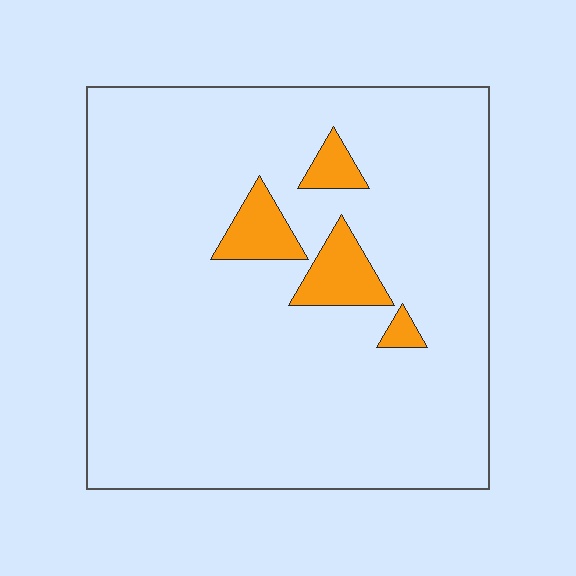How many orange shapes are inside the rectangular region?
4.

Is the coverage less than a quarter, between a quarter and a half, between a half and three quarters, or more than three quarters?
Less than a quarter.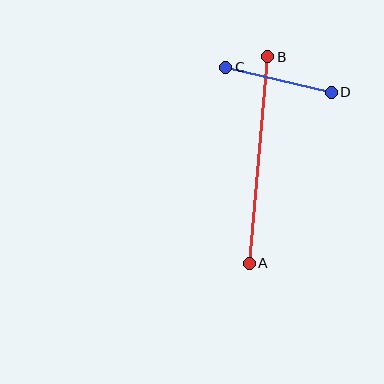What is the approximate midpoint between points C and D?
The midpoint is at approximately (279, 80) pixels.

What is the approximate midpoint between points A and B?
The midpoint is at approximately (258, 160) pixels.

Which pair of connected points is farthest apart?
Points A and B are farthest apart.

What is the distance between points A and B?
The distance is approximately 207 pixels.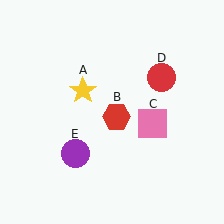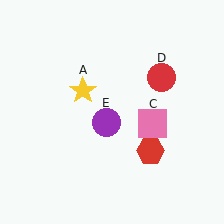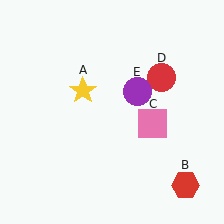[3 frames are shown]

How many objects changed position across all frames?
2 objects changed position: red hexagon (object B), purple circle (object E).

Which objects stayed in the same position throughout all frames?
Yellow star (object A) and pink square (object C) and red circle (object D) remained stationary.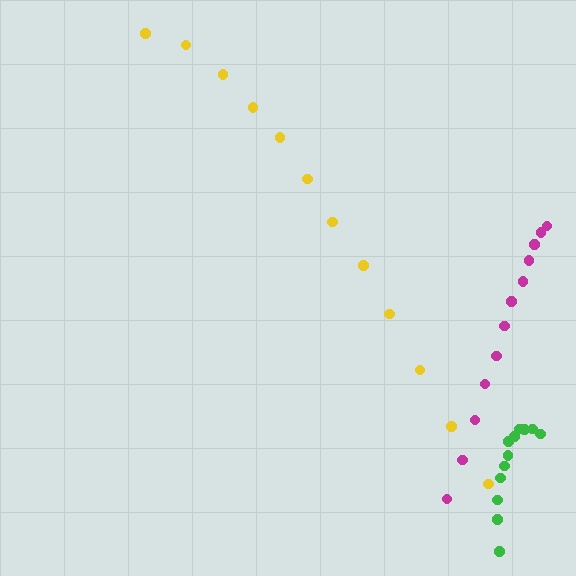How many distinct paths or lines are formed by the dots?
There are 3 distinct paths.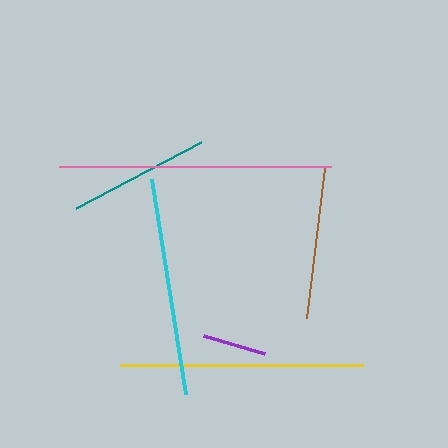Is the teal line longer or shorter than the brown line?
The brown line is longer than the teal line.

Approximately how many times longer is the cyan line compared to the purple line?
The cyan line is approximately 3.4 times the length of the purple line.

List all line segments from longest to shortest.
From longest to shortest: pink, yellow, cyan, brown, teal, purple.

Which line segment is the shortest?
The purple line is the shortest at approximately 63 pixels.